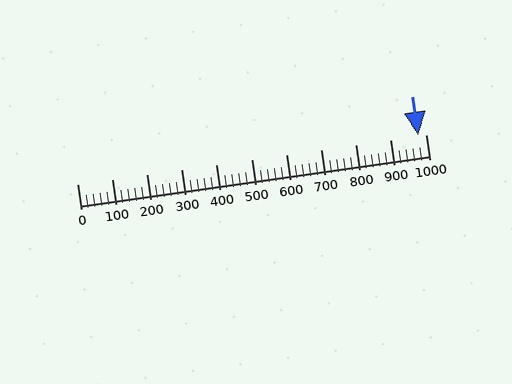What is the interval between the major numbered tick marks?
The major tick marks are spaced 100 units apart.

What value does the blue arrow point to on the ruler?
The blue arrow points to approximately 980.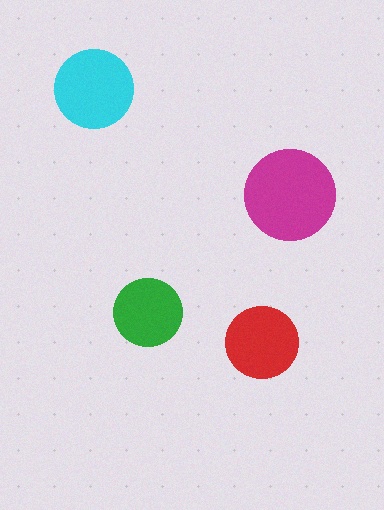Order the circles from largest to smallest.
the magenta one, the cyan one, the red one, the green one.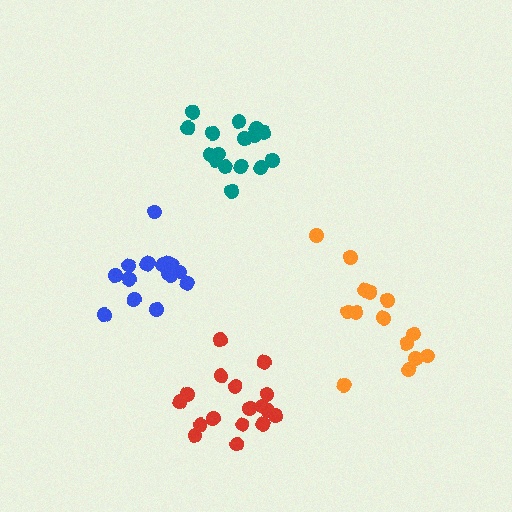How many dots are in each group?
Group 1: 16 dots, Group 2: 16 dots, Group 3: 14 dots, Group 4: 17 dots (63 total).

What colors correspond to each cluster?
The clusters are colored: blue, teal, orange, red.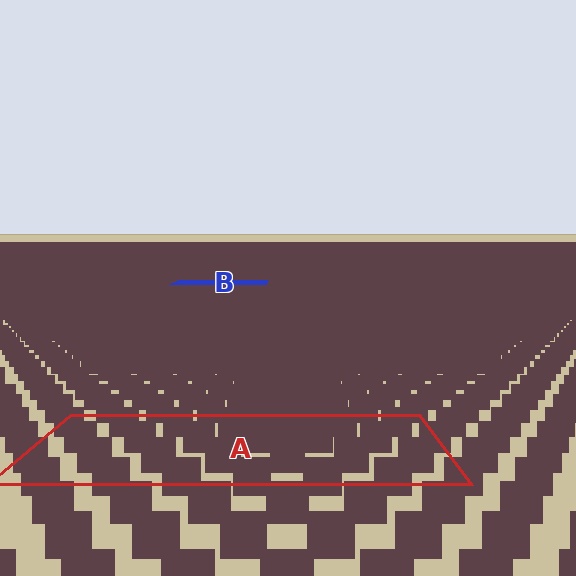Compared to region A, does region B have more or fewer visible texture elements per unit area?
Region B has more texture elements per unit area — they are packed more densely because it is farther away.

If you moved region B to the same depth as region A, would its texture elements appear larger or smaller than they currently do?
They would appear larger. At a closer depth, the same texture elements are projected at a bigger on-screen size.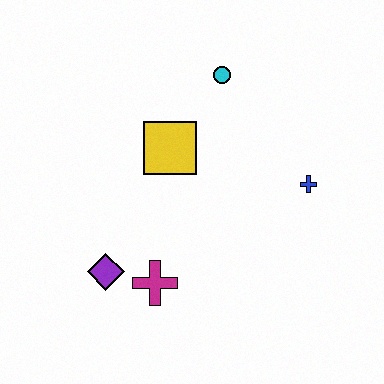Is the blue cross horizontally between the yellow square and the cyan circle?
No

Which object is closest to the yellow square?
The cyan circle is closest to the yellow square.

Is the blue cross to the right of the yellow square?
Yes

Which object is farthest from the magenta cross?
The cyan circle is farthest from the magenta cross.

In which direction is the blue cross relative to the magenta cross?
The blue cross is to the right of the magenta cross.